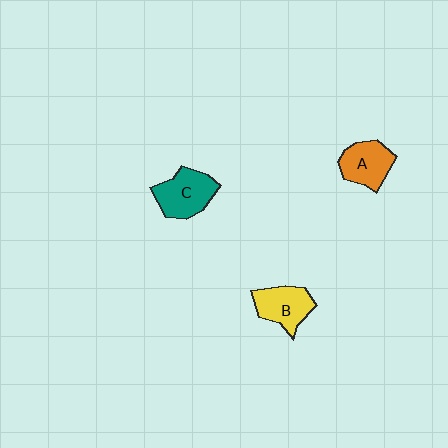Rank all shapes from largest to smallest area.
From largest to smallest: C (teal), B (yellow), A (orange).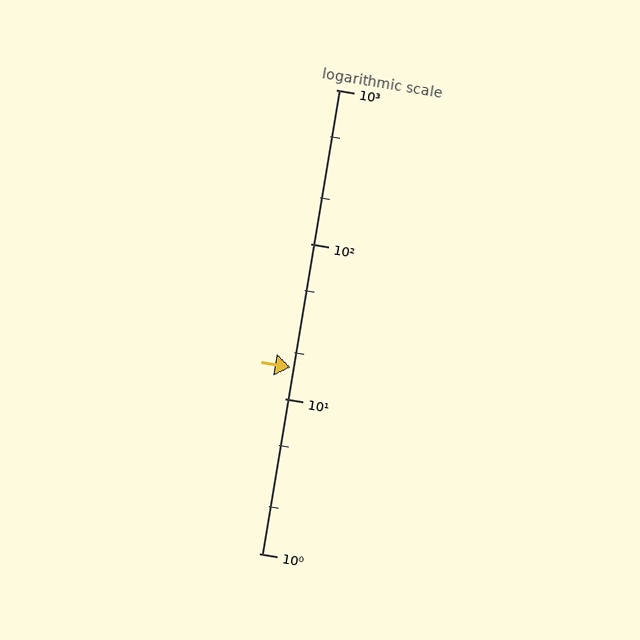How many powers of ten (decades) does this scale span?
The scale spans 3 decades, from 1 to 1000.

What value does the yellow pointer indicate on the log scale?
The pointer indicates approximately 16.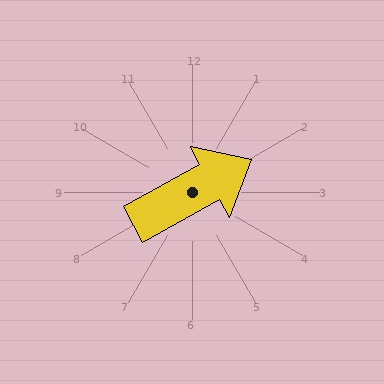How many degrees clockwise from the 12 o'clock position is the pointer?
Approximately 61 degrees.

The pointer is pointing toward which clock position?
Roughly 2 o'clock.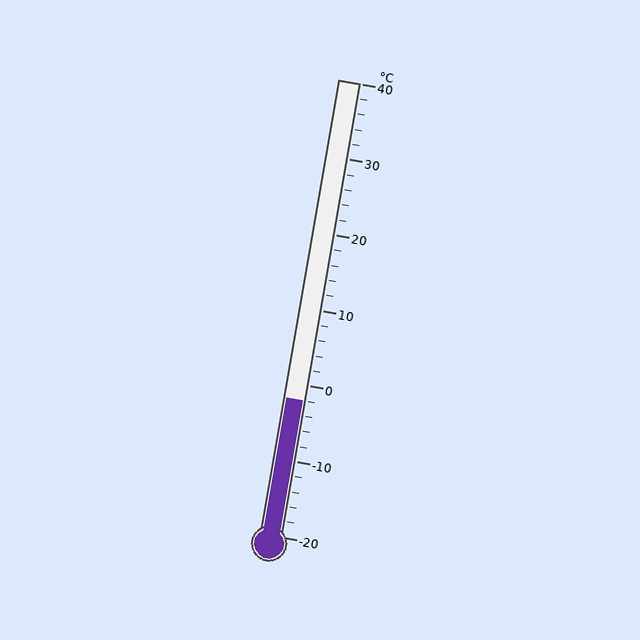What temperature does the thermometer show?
The thermometer shows approximately -2°C.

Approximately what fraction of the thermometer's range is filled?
The thermometer is filled to approximately 30% of its range.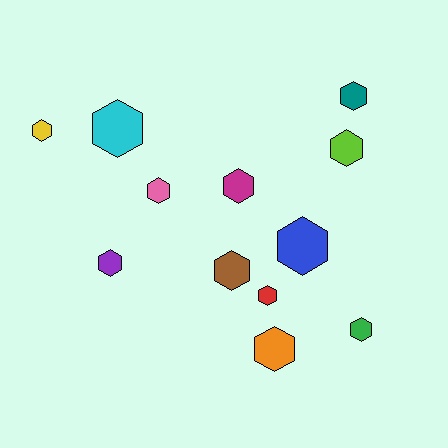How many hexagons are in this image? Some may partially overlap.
There are 12 hexagons.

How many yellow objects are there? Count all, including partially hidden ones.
There is 1 yellow object.